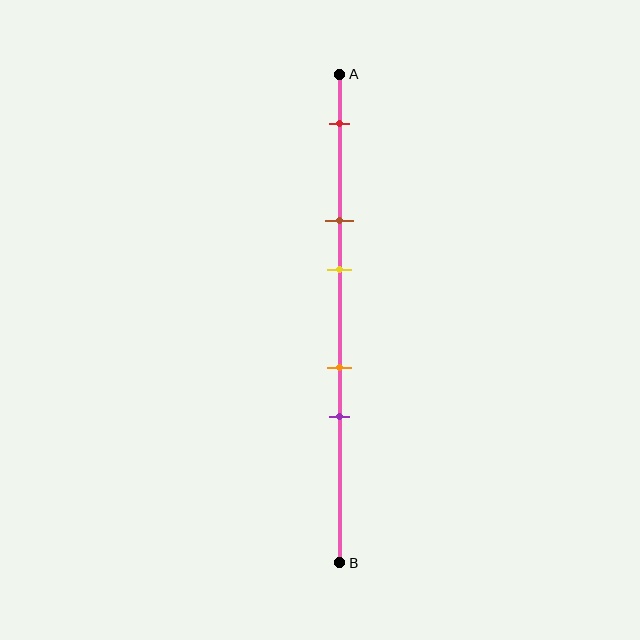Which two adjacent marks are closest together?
The orange and purple marks are the closest adjacent pair.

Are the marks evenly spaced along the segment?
No, the marks are not evenly spaced.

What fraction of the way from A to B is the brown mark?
The brown mark is approximately 30% (0.3) of the way from A to B.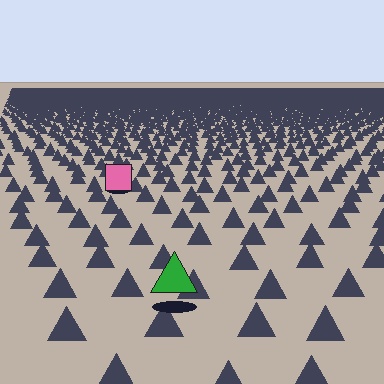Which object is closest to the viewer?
The green triangle is closest. The texture marks near it are larger and more spread out.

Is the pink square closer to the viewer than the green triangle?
No. The green triangle is closer — you can tell from the texture gradient: the ground texture is coarser near it.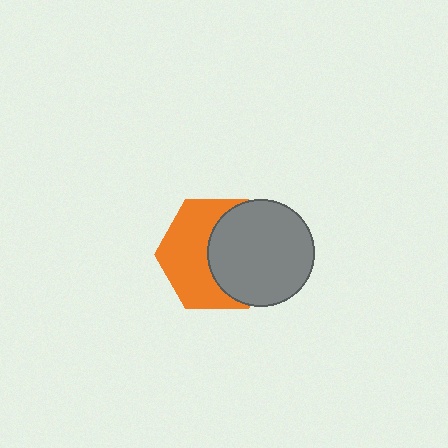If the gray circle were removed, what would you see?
You would see the complete orange hexagon.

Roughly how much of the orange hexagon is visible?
About half of it is visible (roughly 52%).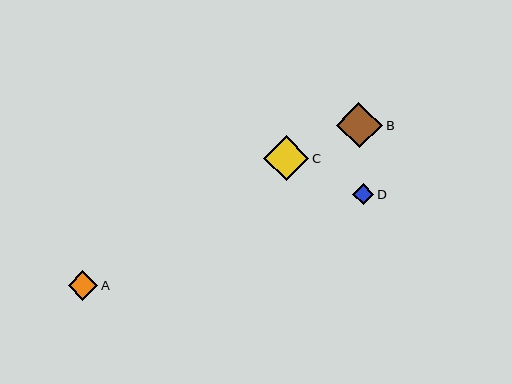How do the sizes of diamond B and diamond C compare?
Diamond B and diamond C are approximately the same size.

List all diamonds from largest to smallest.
From largest to smallest: B, C, A, D.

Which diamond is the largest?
Diamond B is the largest with a size of approximately 46 pixels.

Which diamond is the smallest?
Diamond D is the smallest with a size of approximately 21 pixels.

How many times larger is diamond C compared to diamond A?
Diamond C is approximately 1.5 times the size of diamond A.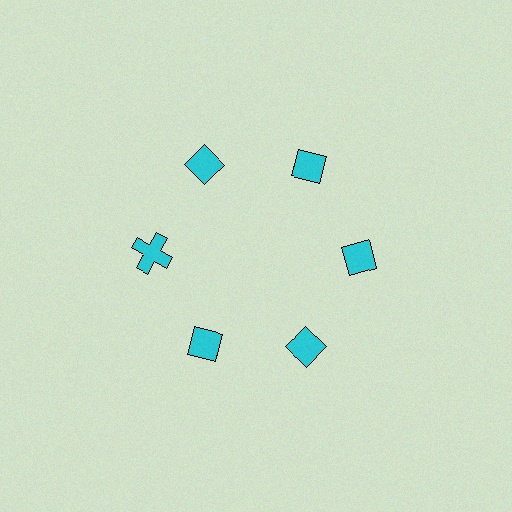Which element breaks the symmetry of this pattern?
The cyan cross at roughly the 9 o'clock position breaks the symmetry. All other shapes are cyan diamonds.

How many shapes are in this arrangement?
There are 6 shapes arranged in a ring pattern.